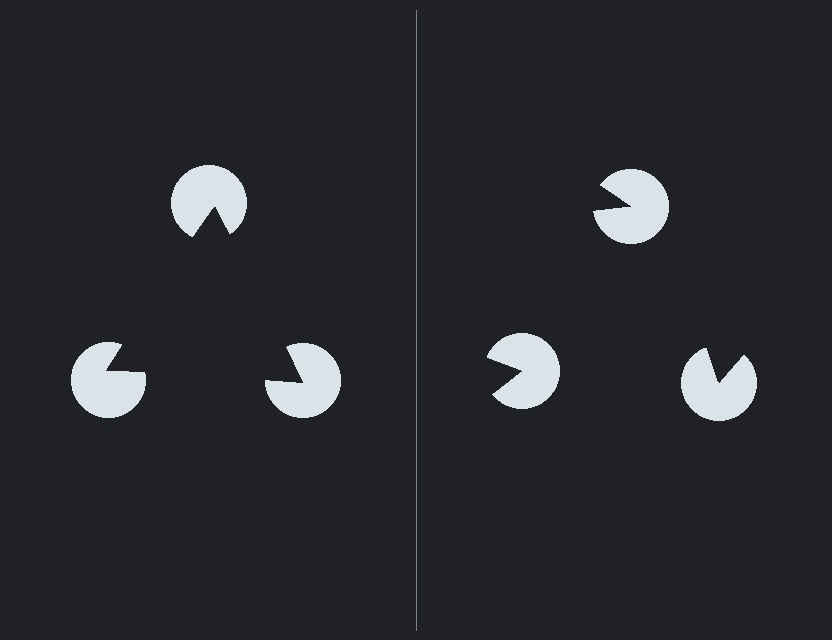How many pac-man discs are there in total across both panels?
6 — 3 on each side.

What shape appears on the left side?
An illusory triangle.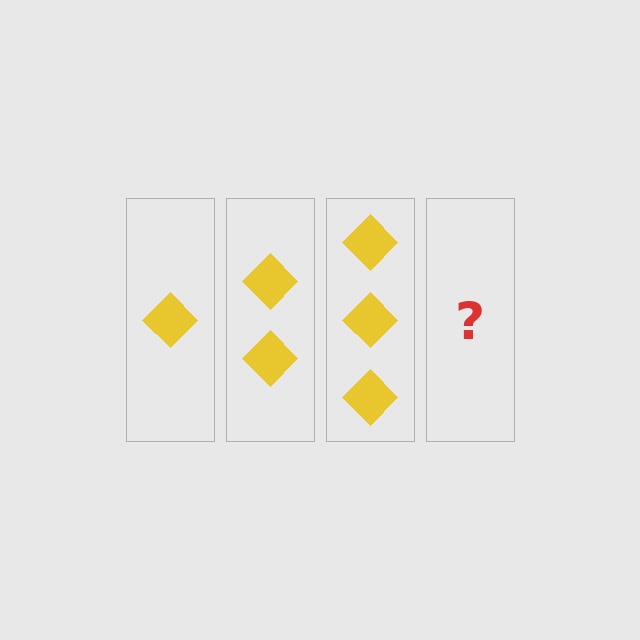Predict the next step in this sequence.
The next step is 4 diamonds.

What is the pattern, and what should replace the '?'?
The pattern is that each step adds one more diamond. The '?' should be 4 diamonds.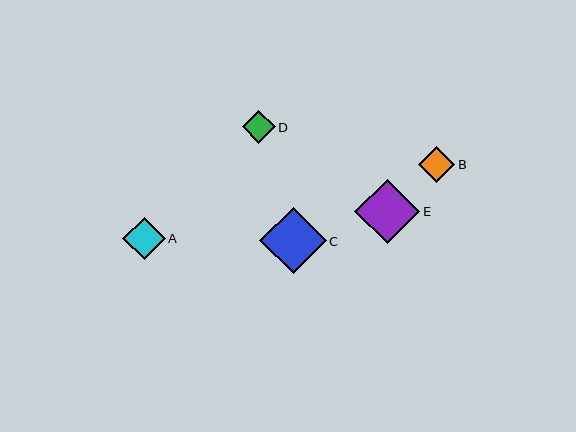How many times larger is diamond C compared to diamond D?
Diamond C is approximately 2.0 times the size of diamond D.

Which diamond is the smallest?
Diamond D is the smallest with a size of approximately 33 pixels.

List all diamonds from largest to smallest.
From largest to smallest: C, E, A, B, D.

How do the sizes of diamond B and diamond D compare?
Diamond B and diamond D are approximately the same size.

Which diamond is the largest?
Diamond C is the largest with a size of approximately 66 pixels.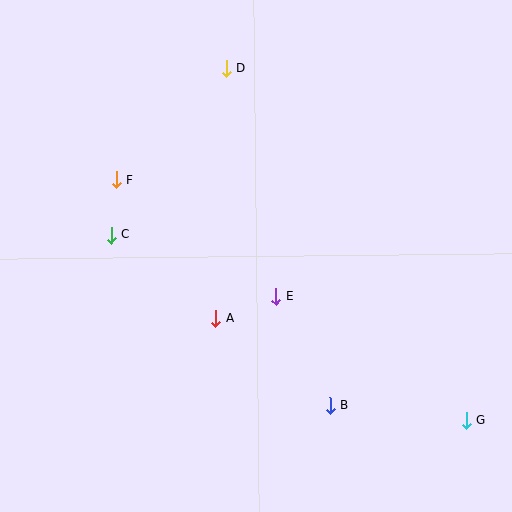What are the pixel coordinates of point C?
Point C is at (111, 235).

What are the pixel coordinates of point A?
Point A is at (216, 319).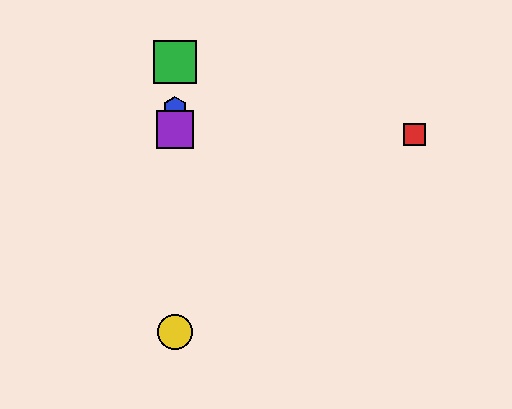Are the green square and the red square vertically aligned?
No, the green square is at x≈175 and the red square is at x≈415.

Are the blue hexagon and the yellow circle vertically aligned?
Yes, both are at x≈175.